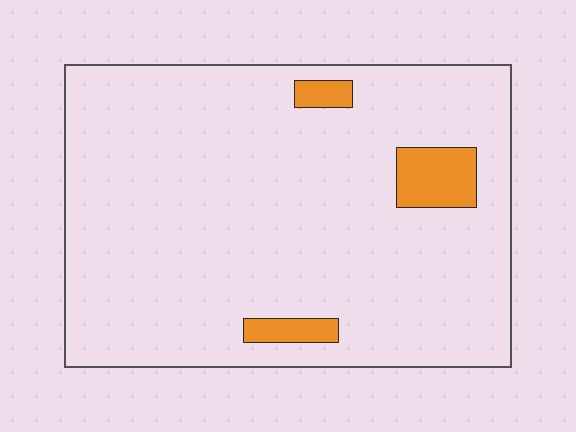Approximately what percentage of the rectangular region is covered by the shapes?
Approximately 5%.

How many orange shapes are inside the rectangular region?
3.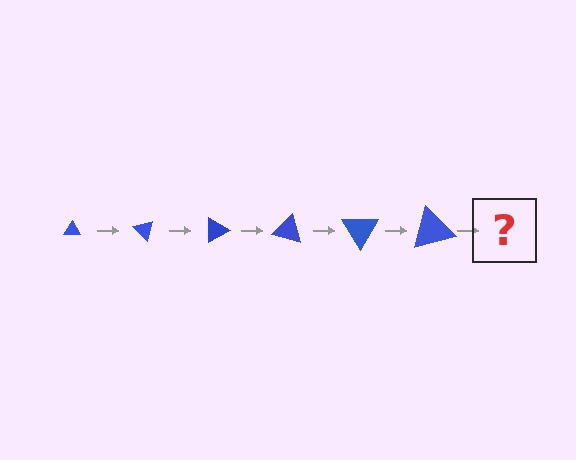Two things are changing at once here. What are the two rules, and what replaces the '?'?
The two rules are that the triangle grows larger each step and it rotates 45 degrees each step. The '?' should be a triangle, larger than the previous one and rotated 270 degrees from the start.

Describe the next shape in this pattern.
It should be a triangle, larger than the previous one and rotated 270 degrees from the start.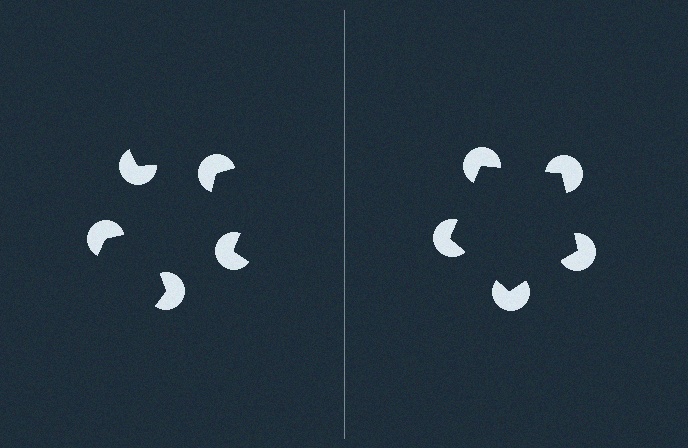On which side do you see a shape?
An illusory pentagon appears on the right side. On the left side the wedge cuts are rotated, so no coherent shape forms.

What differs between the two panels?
The pac-man discs are positioned identically on both sides; only the wedge orientations differ. On the right they align to a pentagon; on the left they are misaligned.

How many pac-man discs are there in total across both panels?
10 — 5 on each side.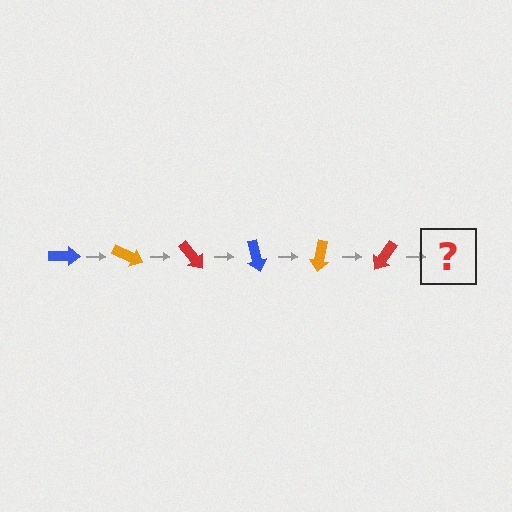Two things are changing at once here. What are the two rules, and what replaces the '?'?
The two rules are that it rotates 25 degrees each step and the color cycles through blue, orange, and red. The '?' should be a blue arrow, rotated 150 degrees from the start.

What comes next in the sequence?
The next element should be a blue arrow, rotated 150 degrees from the start.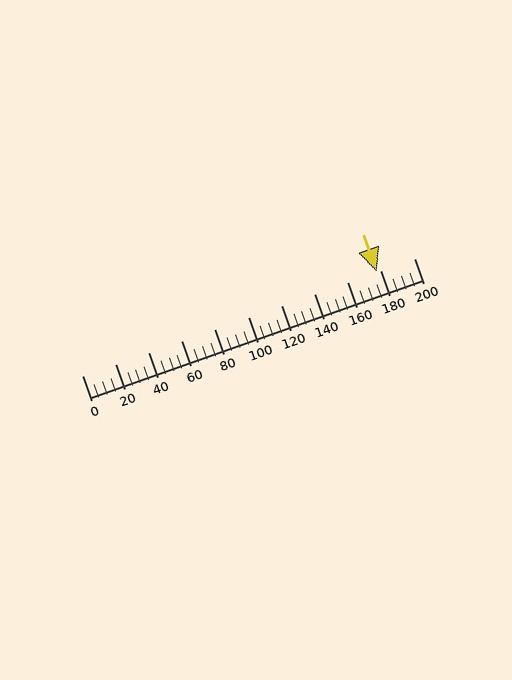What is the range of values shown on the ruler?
The ruler shows values from 0 to 200.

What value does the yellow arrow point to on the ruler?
The yellow arrow points to approximately 177.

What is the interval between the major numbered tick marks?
The major tick marks are spaced 20 units apart.